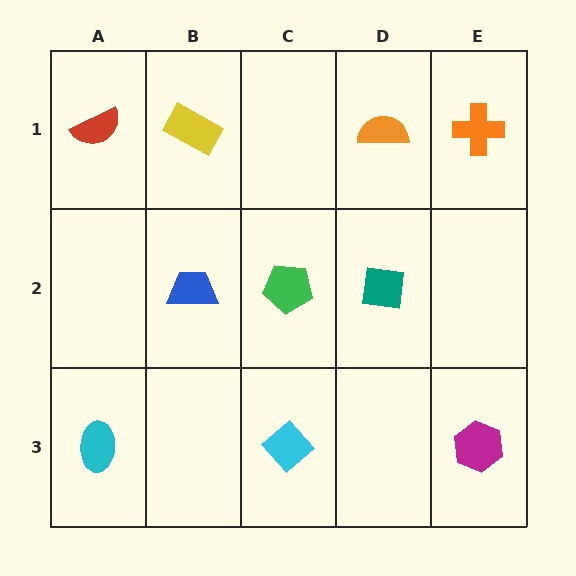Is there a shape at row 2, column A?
No, that cell is empty.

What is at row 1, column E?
An orange cross.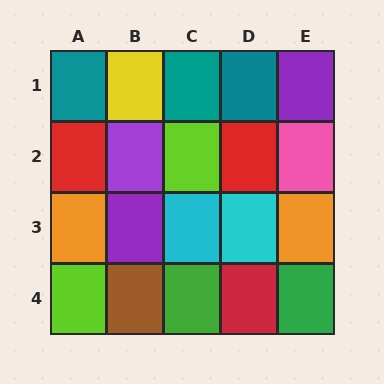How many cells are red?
3 cells are red.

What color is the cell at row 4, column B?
Brown.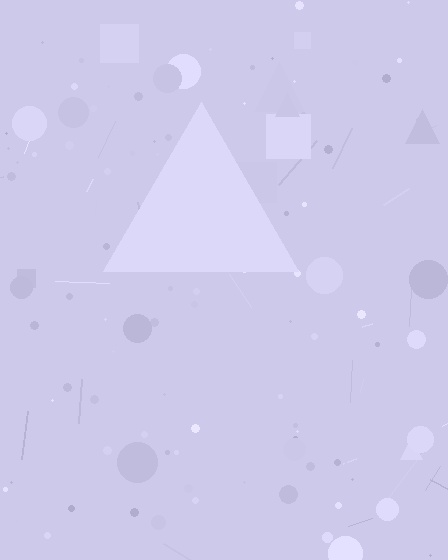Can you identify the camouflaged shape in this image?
The camouflaged shape is a triangle.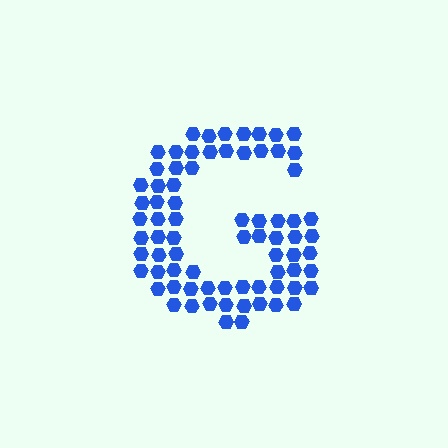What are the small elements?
The small elements are hexagons.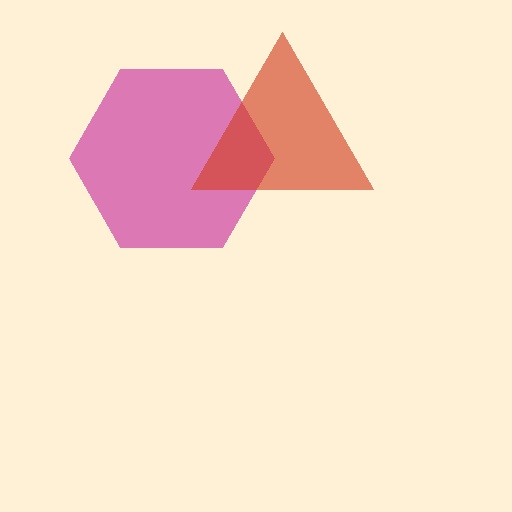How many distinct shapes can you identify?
There are 2 distinct shapes: a magenta hexagon, a red triangle.